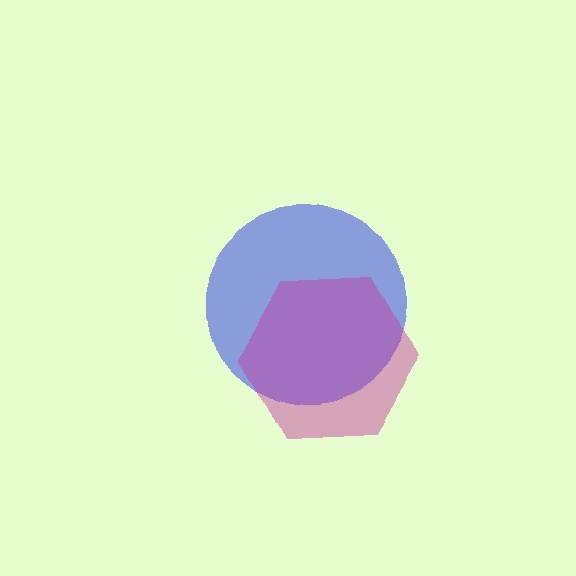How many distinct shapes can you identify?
There are 2 distinct shapes: a blue circle, a magenta hexagon.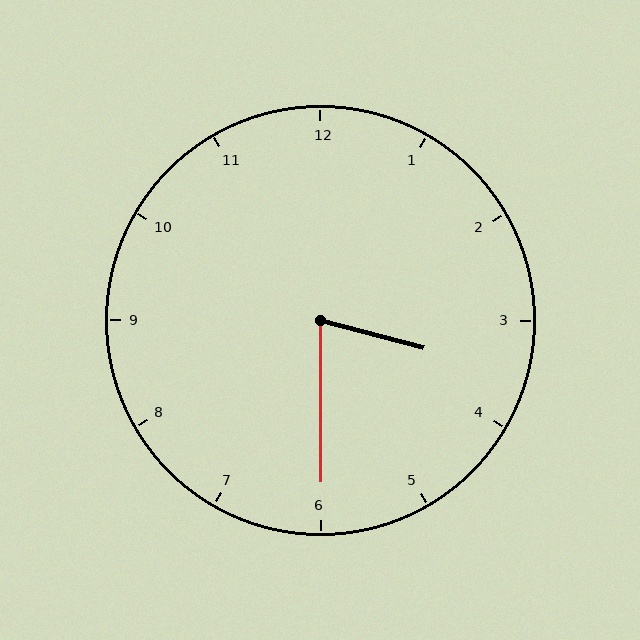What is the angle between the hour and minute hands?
Approximately 75 degrees.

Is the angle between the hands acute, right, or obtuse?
It is acute.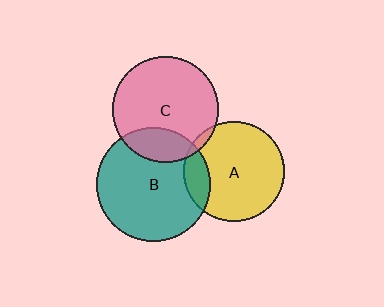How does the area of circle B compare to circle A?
Approximately 1.3 times.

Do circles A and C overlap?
Yes.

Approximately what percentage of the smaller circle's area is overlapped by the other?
Approximately 5%.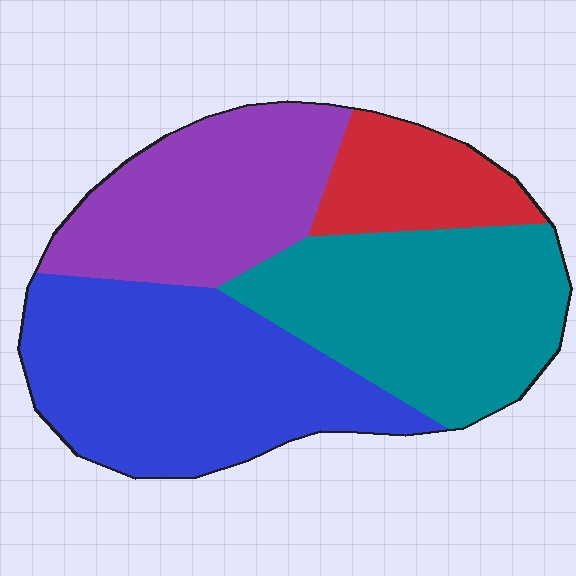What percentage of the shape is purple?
Purple covers around 25% of the shape.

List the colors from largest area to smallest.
From largest to smallest: blue, teal, purple, red.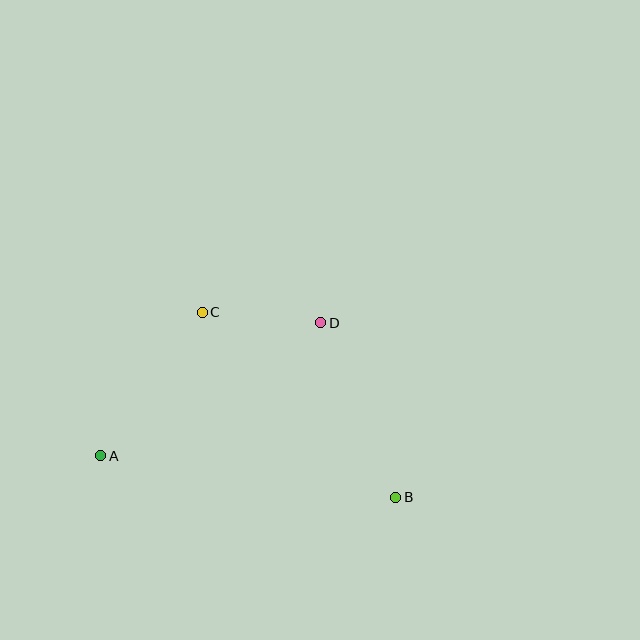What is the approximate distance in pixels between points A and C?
The distance between A and C is approximately 175 pixels.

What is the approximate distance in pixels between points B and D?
The distance between B and D is approximately 190 pixels.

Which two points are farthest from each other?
Points A and B are farthest from each other.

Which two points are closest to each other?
Points C and D are closest to each other.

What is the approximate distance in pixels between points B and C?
The distance between B and C is approximately 267 pixels.